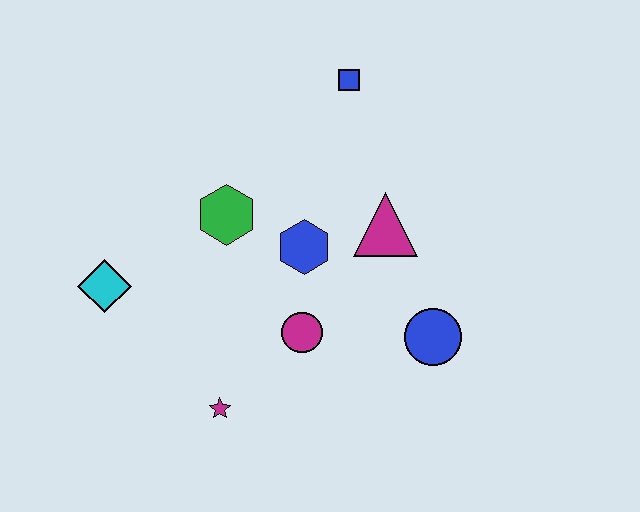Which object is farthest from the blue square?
The magenta star is farthest from the blue square.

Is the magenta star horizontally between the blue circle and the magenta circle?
No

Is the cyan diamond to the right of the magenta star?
No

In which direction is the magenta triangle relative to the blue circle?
The magenta triangle is above the blue circle.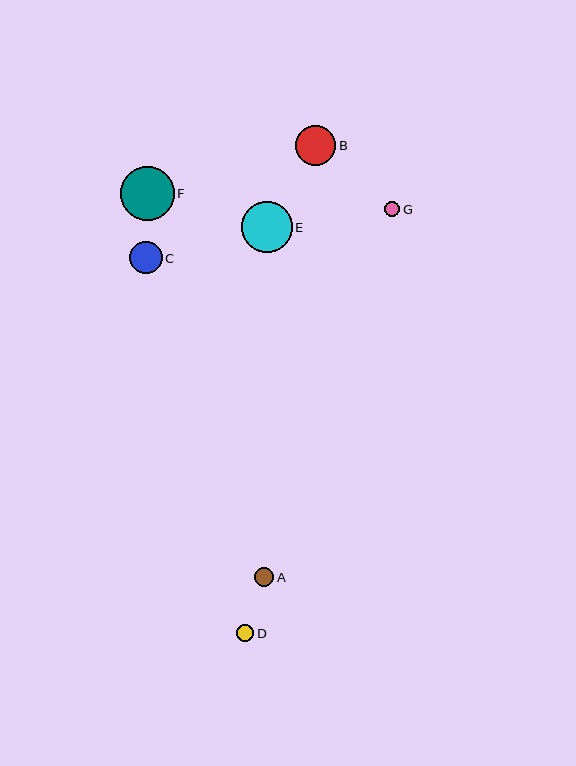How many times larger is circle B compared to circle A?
Circle B is approximately 2.1 times the size of circle A.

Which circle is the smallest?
Circle G is the smallest with a size of approximately 15 pixels.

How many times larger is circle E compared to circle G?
Circle E is approximately 3.4 times the size of circle G.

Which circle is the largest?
Circle F is the largest with a size of approximately 54 pixels.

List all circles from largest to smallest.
From largest to smallest: F, E, B, C, A, D, G.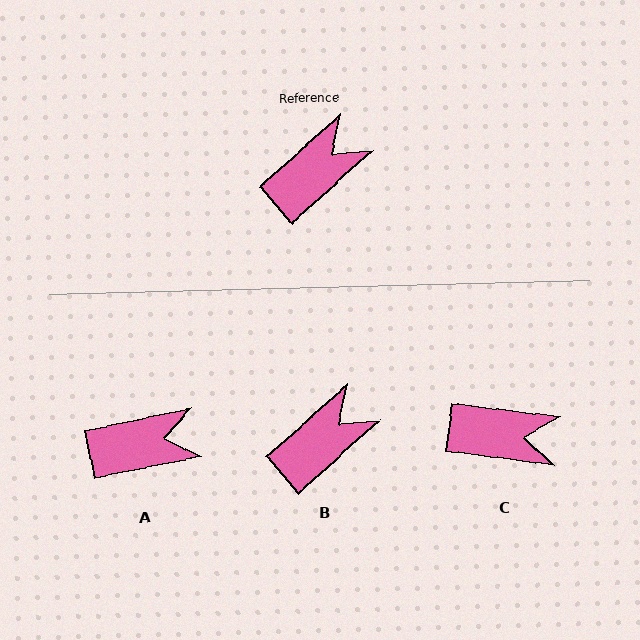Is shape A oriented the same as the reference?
No, it is off by about 30 degrees.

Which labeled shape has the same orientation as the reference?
B.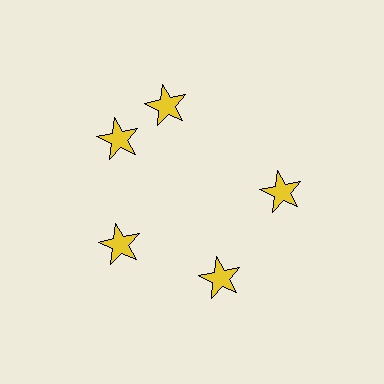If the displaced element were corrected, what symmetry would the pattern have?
It would have 5-fold rotational symmetry — the pattern would map onto itself every 72 degrees.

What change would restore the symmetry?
The symmetry would be restored by rotating it back into even spacing with its neighbors so that all 5 stars sit at equal angles and equal distance from the center.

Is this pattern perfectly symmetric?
No. The 5 yellow stars are arranged in a ring, but one element near the 1 o'clock position is rotated out of alignment along the ring, breaking the 5-fold rotational symmetry.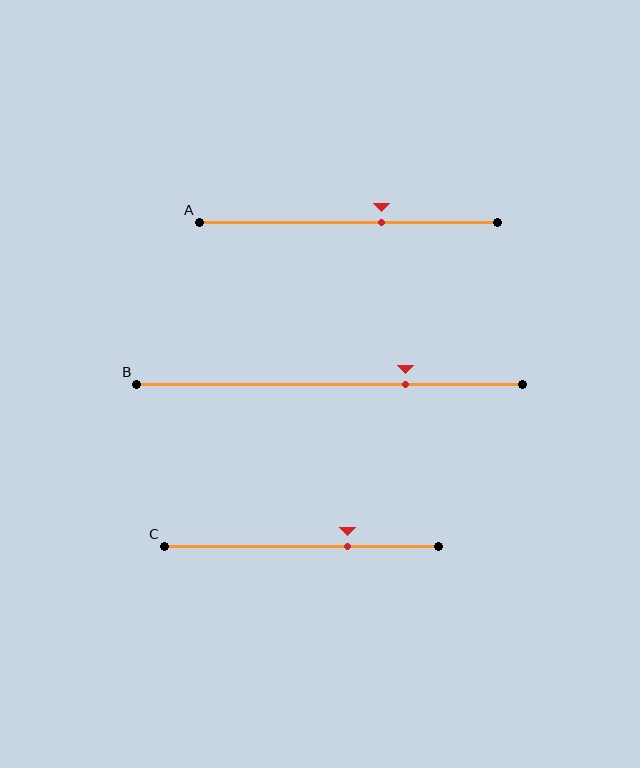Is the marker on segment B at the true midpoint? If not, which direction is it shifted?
No, the marker on segment B is shifted to the right by about 20% of the segment length.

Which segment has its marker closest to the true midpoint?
Segment A has its marker closest to the true midpoint.